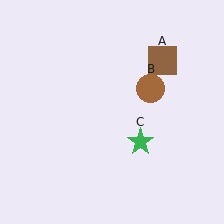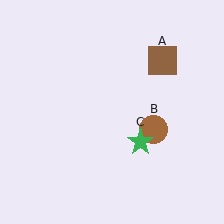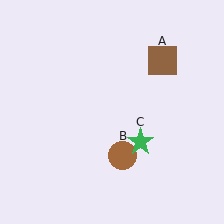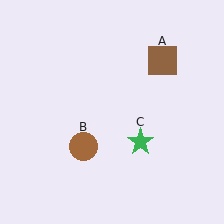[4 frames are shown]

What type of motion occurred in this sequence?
The brown circle (object B) rotated clockwise around the center of the scene.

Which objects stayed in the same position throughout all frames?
Brown square (object A) and green star (object C) remained stationary.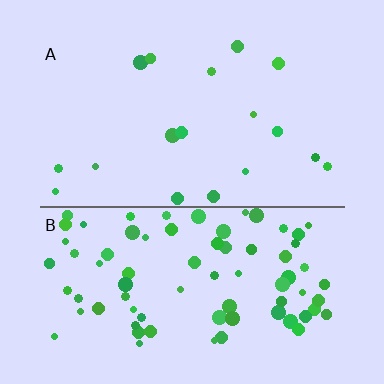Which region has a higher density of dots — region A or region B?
B (the bottom).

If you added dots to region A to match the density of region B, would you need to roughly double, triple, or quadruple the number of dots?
Approximately quadruple.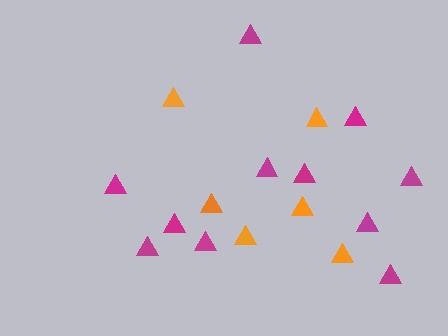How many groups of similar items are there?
There are 2 groups: one group of orange triangles (6) and one group of magenta triangles (11).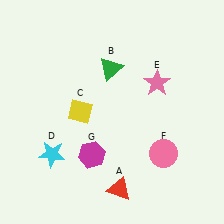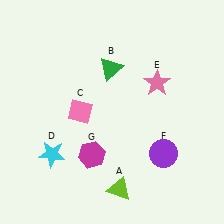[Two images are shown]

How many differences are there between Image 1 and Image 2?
There are 3 differences between the two images.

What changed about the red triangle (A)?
In Image 1, A is red. In Image 2, it changed to lime.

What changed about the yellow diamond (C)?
In Image 1, C is yellow. In Image 2, it changed to pink.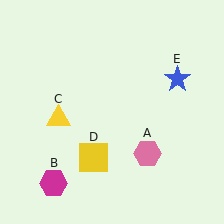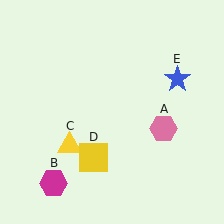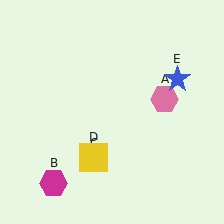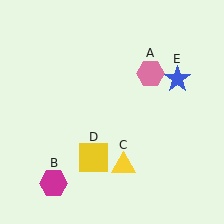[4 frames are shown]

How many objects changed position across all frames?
2 objects changed position: pink hexagon (object A), yellow triangle (object C).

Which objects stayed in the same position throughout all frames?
Magenta hexagon (object B) and yellow square (object D) and blue star (object E) remained stationary.